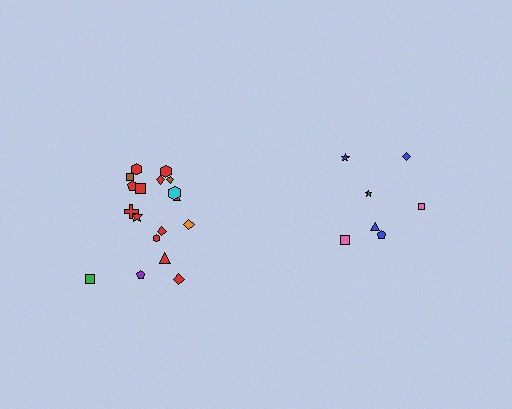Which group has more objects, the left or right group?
The left group.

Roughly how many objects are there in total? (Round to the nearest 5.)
Roughly 25 objects in total.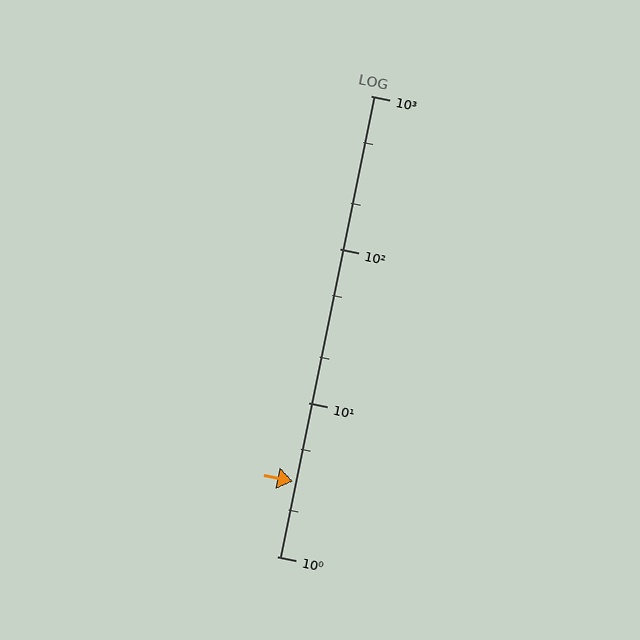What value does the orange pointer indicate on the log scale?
The pointer indicates approximately 3.1.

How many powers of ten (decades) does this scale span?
The scale spans 3 decades, from 1 to 1000.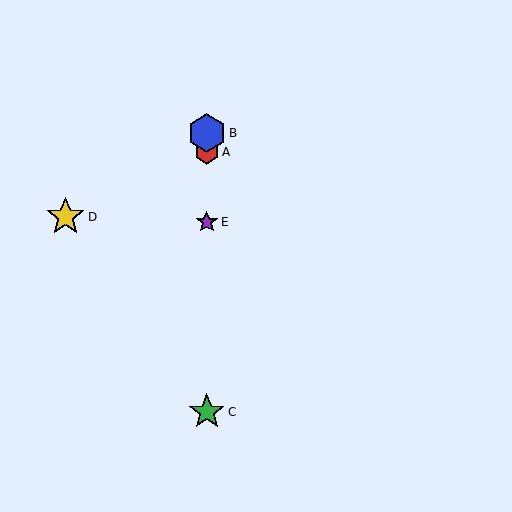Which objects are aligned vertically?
Objects A, B, C, E are aligned vertically.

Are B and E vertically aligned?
Yes, both are at x≈207.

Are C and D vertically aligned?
No, C is at x≈207 and D is at x≈66.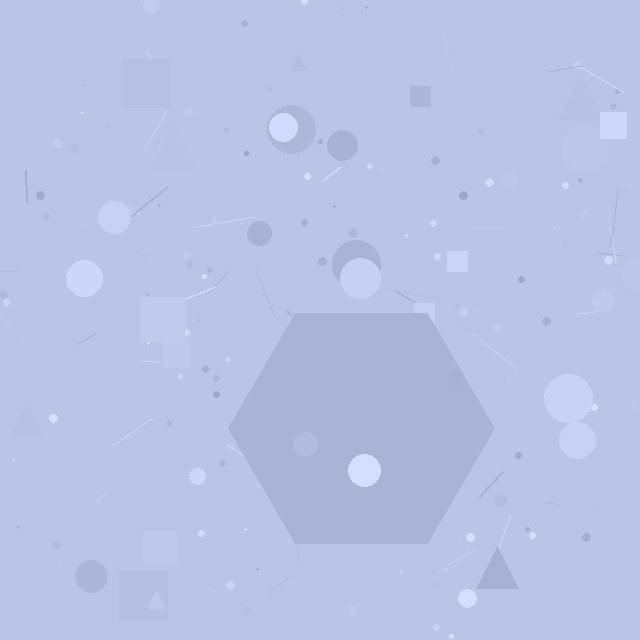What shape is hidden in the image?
A hexagon is hidden in the image.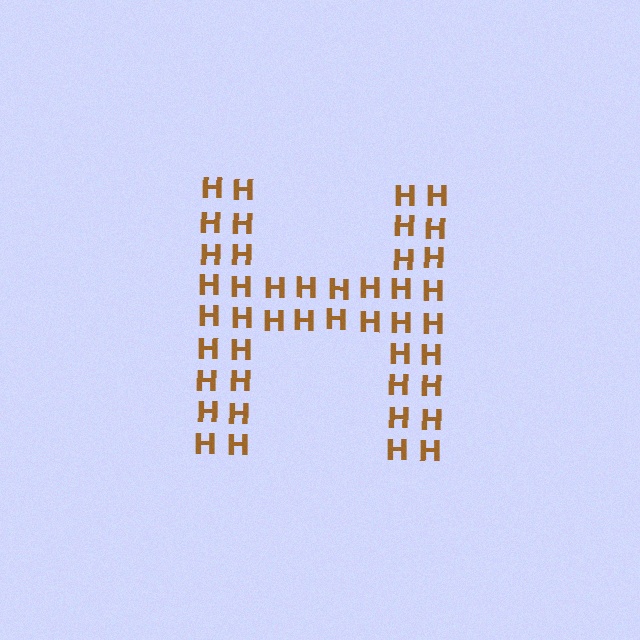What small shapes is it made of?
It is made of small letter H's.